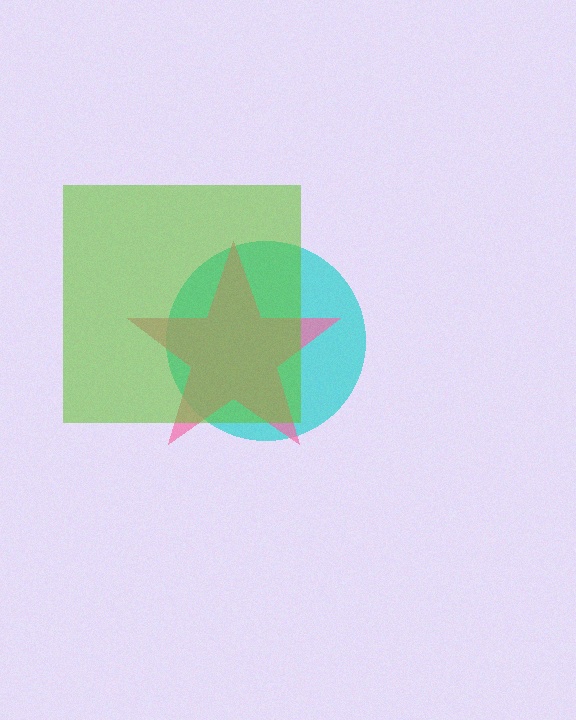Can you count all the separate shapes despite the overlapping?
Yes, there are 3 separate shapes.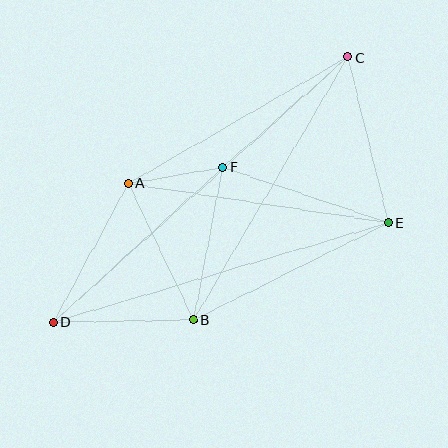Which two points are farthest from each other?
Points C and D are farthest from each other.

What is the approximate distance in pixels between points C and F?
The distance between C and F is approximately 167 pixels.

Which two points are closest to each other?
Points A and F are closest to each other.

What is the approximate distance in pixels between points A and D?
The distance between A and D is approximately 158 pixels.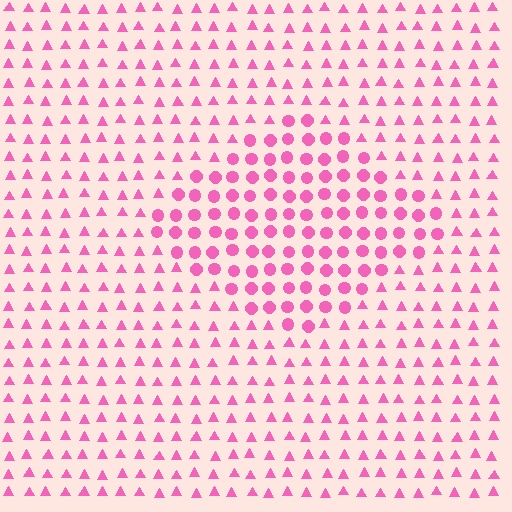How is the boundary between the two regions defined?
The boundary is defined by a change in element shape: circles inside vs. triangles outside. All elements share the same color and spacing.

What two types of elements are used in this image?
The image uses circles inside the diamond region and triangles outside it.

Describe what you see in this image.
The image is filled with small pink elements arranged in a uniform grid. A diamond-shaped region contains circles, while the surrounding area contains triangles. The boundary is defined purely by the change in element shape.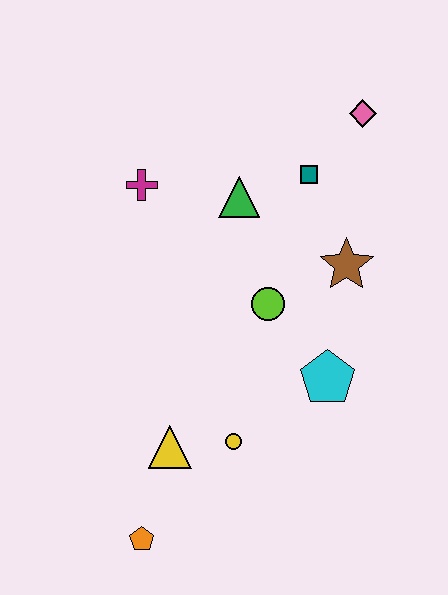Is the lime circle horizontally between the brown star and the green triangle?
Yes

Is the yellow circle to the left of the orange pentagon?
No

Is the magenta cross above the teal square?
No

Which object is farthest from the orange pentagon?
The pink diamond is farthest from the orange pentagon.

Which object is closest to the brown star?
The lime circle is closest to the brown star.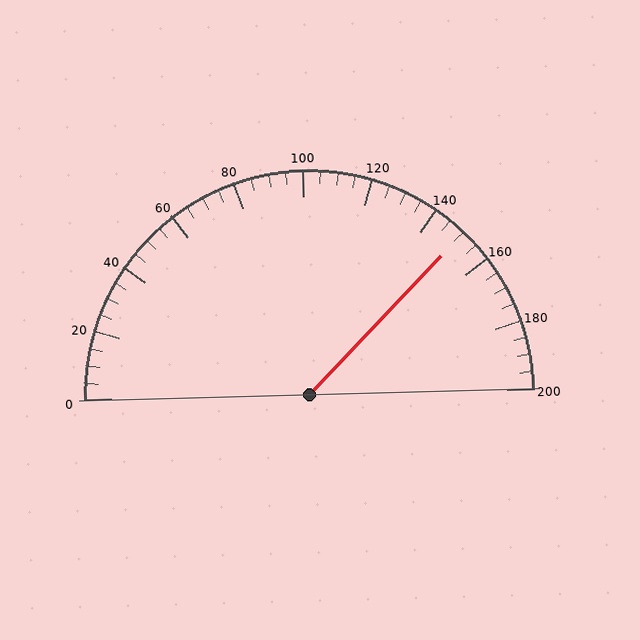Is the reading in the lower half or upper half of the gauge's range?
The reading is in the upper half of the range (0 to 200).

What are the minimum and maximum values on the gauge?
The gauge ranges from 0 to 200.